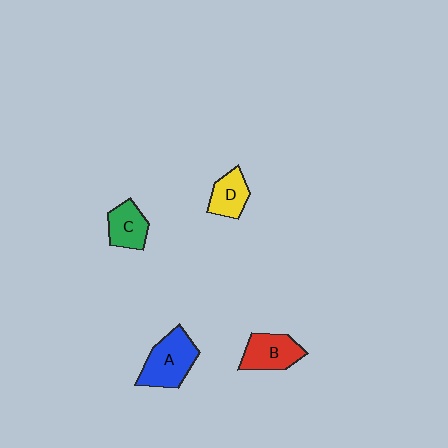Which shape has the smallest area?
Shape D (yellow).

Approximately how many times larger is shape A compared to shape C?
Approximately 1.5 times.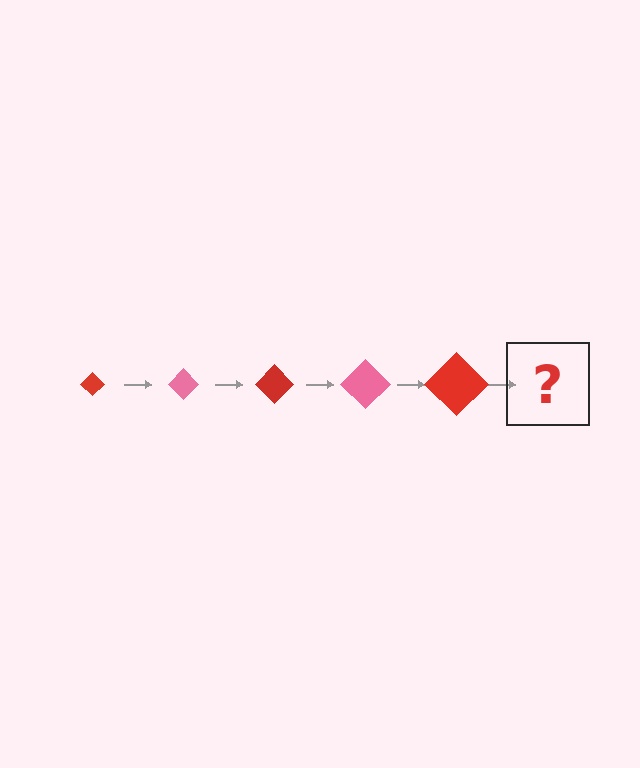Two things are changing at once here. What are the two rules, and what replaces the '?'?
The two rules are that the diamond grows larger each step and the color cycles through red and pink. The '?' should be a pink diamond, larger than the previous one.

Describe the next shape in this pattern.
It should be a pink diamond, larger than the previous one.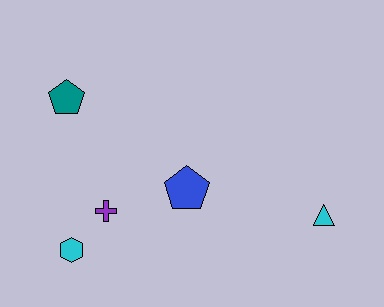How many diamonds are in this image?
There are no diamonds.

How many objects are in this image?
There are 5 objects.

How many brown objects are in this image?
There are no brown objects.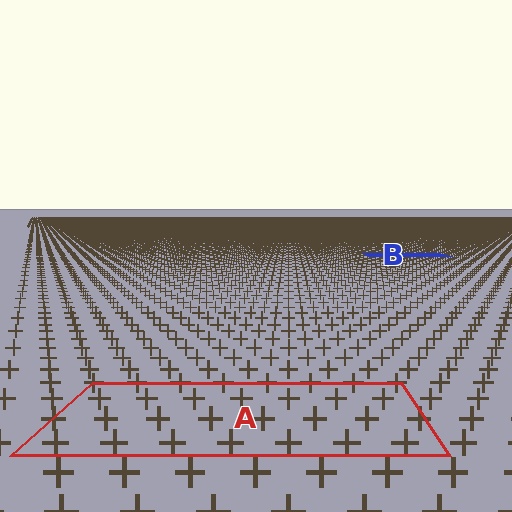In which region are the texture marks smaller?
The texture marks are smaller in region B, because it is farther away.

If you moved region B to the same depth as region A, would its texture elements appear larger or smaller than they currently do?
They would appear larger. At a closer depth, the same texture elements are projected at a bigger on-screen size.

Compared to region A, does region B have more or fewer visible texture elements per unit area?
Region B has more texture elements per unit area — they are packed more densely because it is farther away.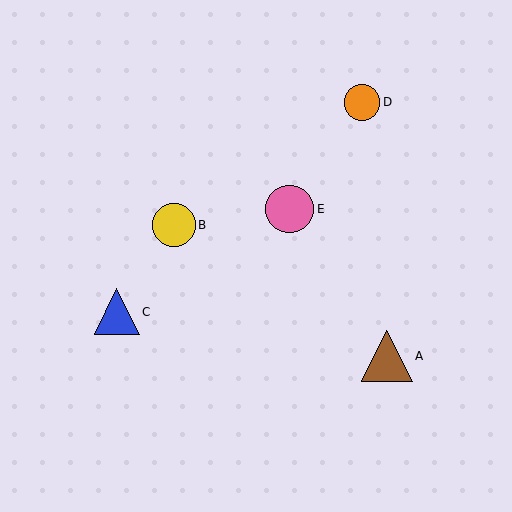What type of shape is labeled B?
Shape B is a yellow circle.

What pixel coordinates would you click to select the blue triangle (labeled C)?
Click at (117, 312) to select the blue triangle C.